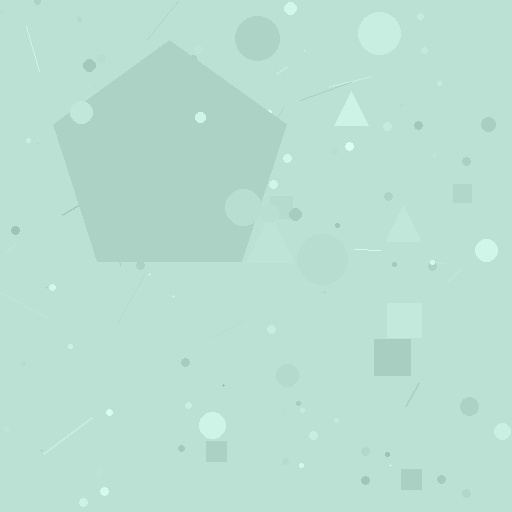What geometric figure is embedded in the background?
A pentagon is embedded in the background.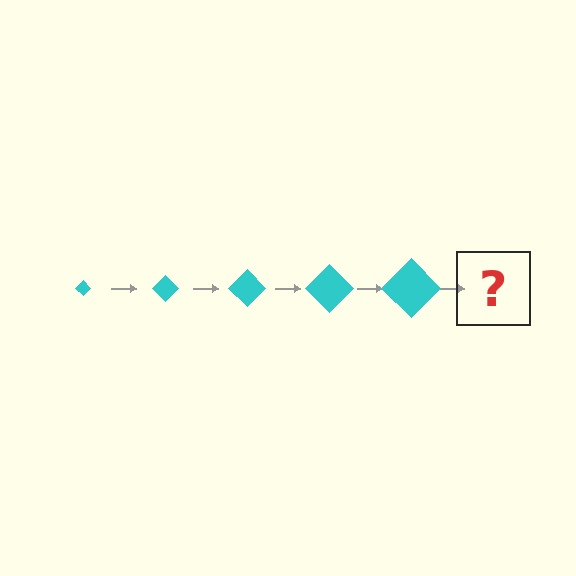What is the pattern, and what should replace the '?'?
The pattern is that the diamond gets progressively larger each step. The '?' should be a cyan diamond, larger than the previous one.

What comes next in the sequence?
The next element should be a cyan diamond, larger than the previous one.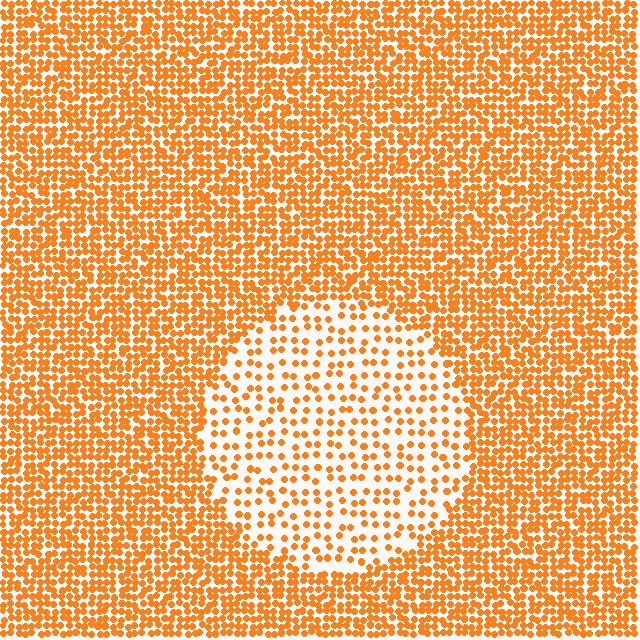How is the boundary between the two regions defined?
The boundary is defined by a change in element density (approximately 2.5x ratio). All elements are the same color, size, and shape.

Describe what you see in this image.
The image contains small orange elements arranged at two different densities. A circle-shaped region is visible where the elements are less densely packed than the surrounding area.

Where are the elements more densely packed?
The elements are more densely packed outside the circle boundary.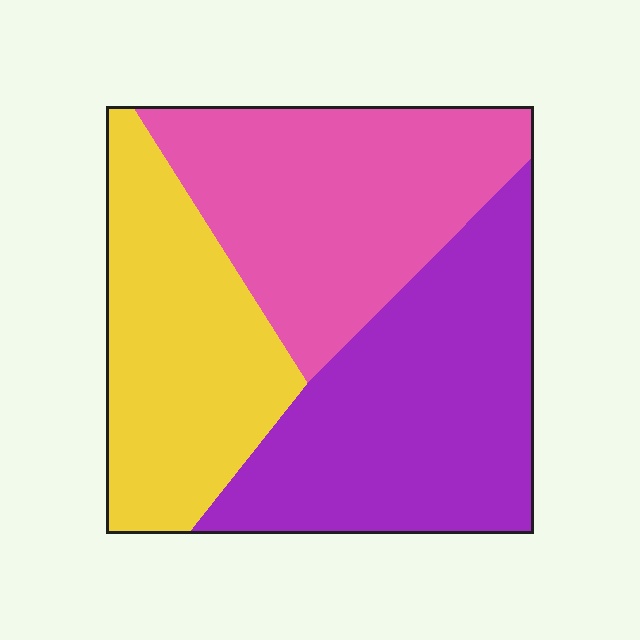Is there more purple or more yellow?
Purple.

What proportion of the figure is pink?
Pink covers roughly 35% of the figure.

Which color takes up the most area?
Purple, at roughly 40%.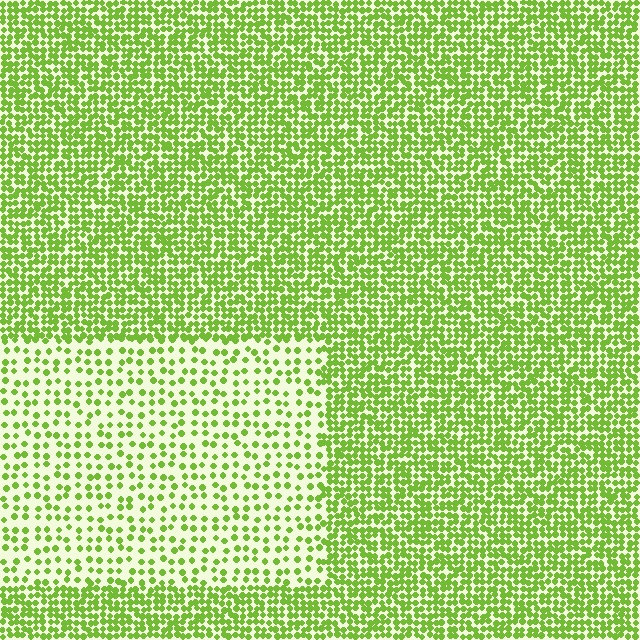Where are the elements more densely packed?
The elements are more densely packed outside the rectangle boundary.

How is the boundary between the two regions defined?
The boundary is defined by a change in element density (approximately 2.5x ratio). All elements are the same color, size, and shape.